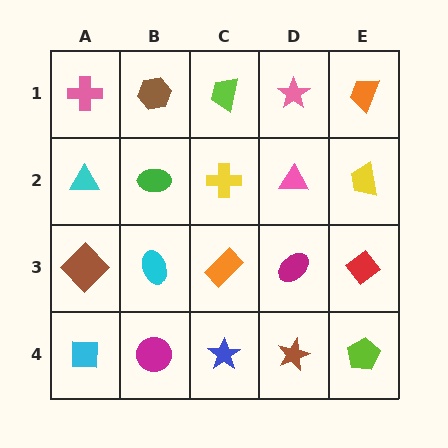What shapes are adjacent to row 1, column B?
A green ellipse (row 2, column B), a pink cross (row 1, column A), a lime trapezoid (row 1, column C).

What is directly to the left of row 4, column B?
A cyan square.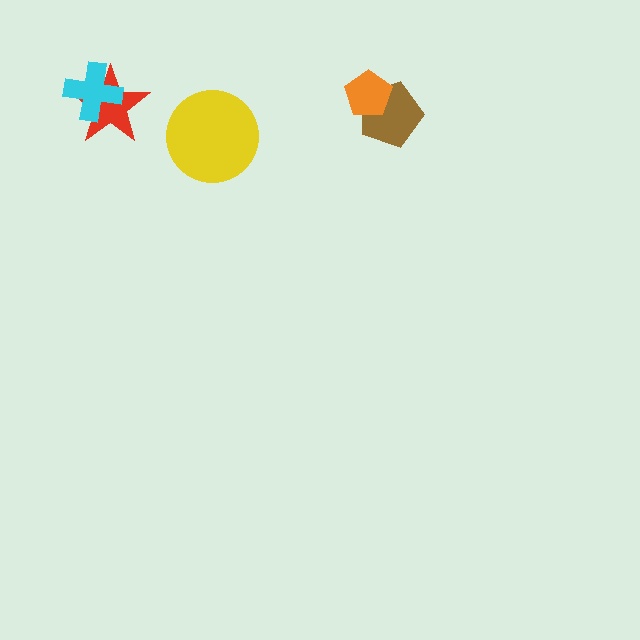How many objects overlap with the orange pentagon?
1 object overlaps with the orange pentagon.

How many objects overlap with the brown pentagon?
1 object overlaps with the brown pentagon.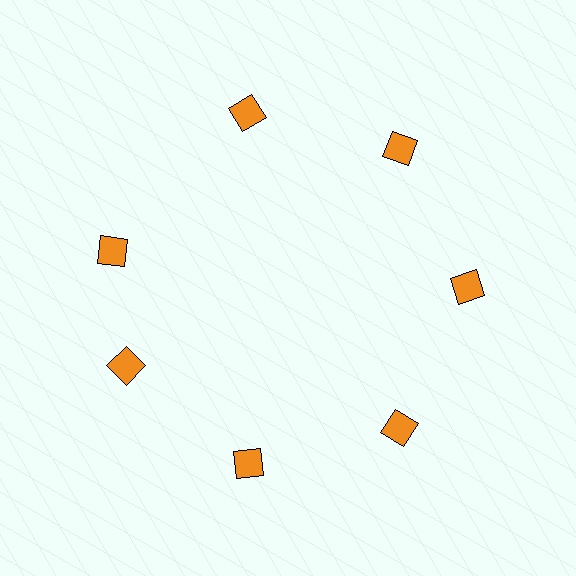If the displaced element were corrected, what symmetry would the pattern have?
It would have 7-fold rotational symmetry — the pattern would map onto itself every 51 degrees.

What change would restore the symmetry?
The symmetry would be restored by rotating it back into even spacing with its neighbors so that all 7 squares sit at equal angles and equal distance from the center.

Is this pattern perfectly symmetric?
No. The 7 orange squares are arranged in a ring, but one element near the 10 o'clock position is rotated out of alignment along the ring, breaking the 7-fold rotational symmetry.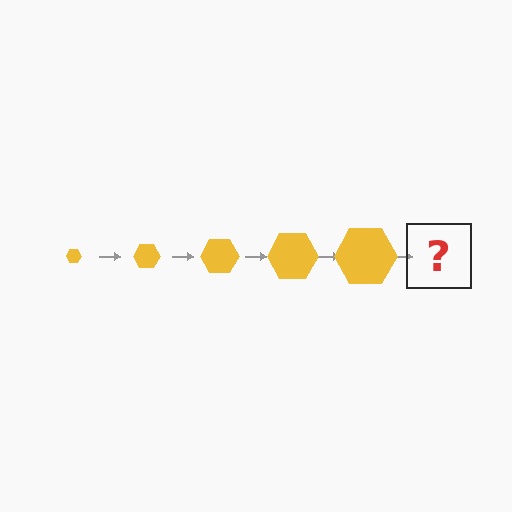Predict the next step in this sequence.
The next step is a yellow hexagon, larger than the previous one.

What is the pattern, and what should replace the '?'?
The pattern is that the hexagon gets progressively larger each step. The '?' should be a yellow hexagon, larger than the previous one.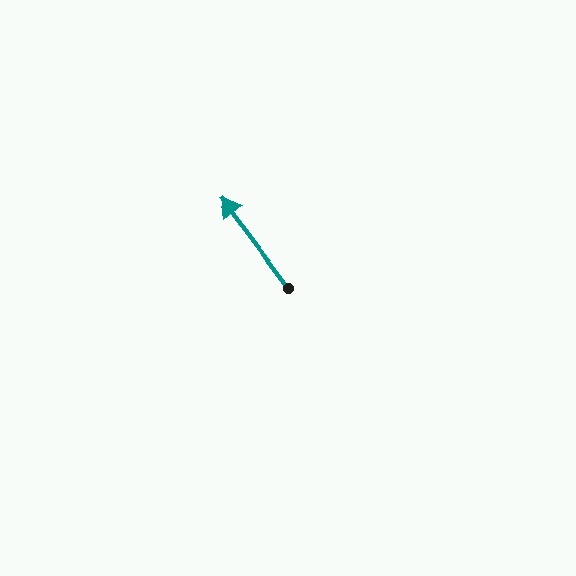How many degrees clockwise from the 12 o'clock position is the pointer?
Approximately 323 degrees.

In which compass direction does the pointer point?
Northwest.